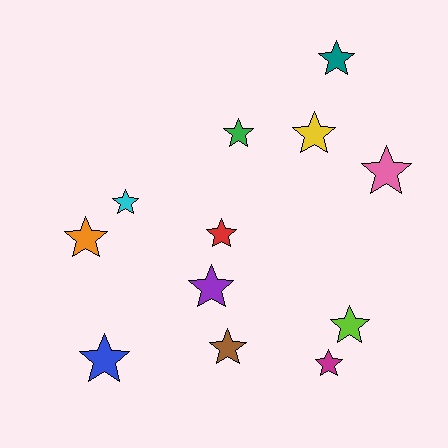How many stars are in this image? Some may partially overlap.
There are 12 stars.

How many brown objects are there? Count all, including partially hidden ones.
There is 1 brown object.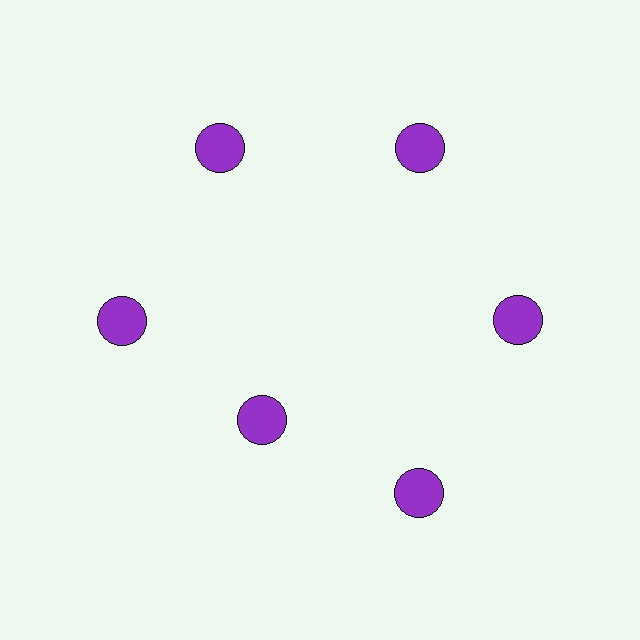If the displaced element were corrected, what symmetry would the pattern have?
It would have 6-fold rotational symmetry — the pattern would map onto itself every 60 degrees.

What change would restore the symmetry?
The symmetry would be restored by moving it outward, back onto the ring so that all 6 circles sit at equal angles and equal distance from the center.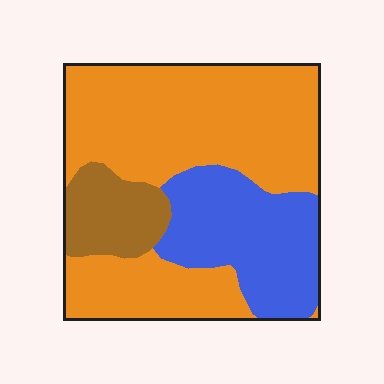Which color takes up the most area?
Orange, at roughly 60%.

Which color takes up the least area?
Brown, at roughly 10%.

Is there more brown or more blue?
Blue.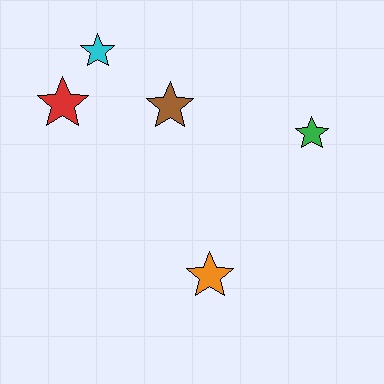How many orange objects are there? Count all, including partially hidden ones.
There is 1 orange object.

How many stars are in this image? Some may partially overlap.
There are 5 stars.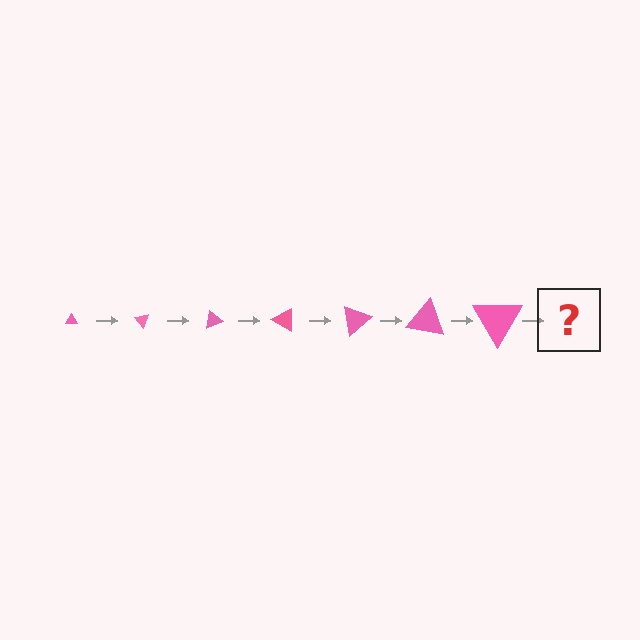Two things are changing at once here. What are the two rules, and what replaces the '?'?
The two rules are that the triangle grows larger each step and it rotates 50 degrees each step. The '?' should be a triangle, larger than the previous one and rotated 350 degrees from the start.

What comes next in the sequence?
The next element should be a triangle, larger than the previous one and rotated 350 degrees from the start.